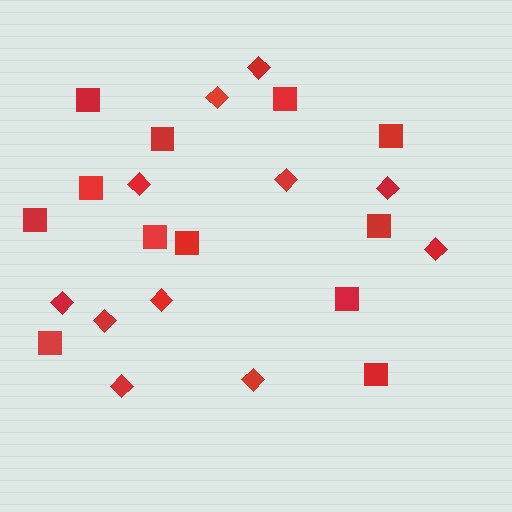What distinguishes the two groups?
There are 2 groups: one group of diamonds (11) and one group of squares (12).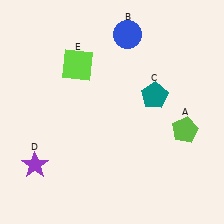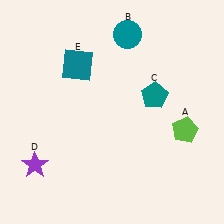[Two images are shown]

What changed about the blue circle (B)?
In Image 1, B is blue. In Image 2, it changed to teal.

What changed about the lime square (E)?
In Image 1, E is lime. In Image 2, it changed to teal.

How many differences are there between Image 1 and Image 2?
There are 2 differences between the two images.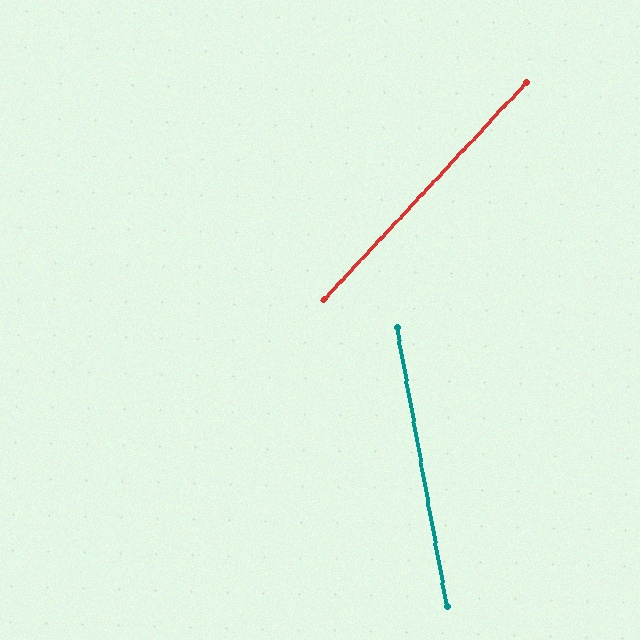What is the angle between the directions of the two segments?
Approximately 53 degrees.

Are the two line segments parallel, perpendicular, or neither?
Neither parallel nor perpendicular — they differ by about 53°.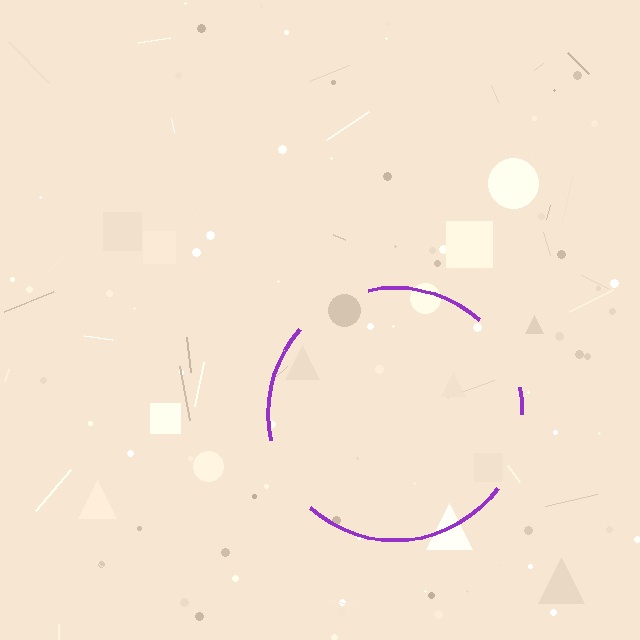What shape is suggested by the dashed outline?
The dashed outline suggests a circle.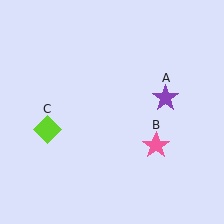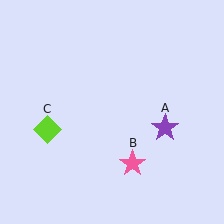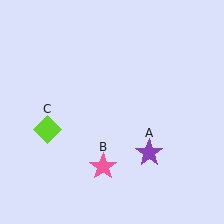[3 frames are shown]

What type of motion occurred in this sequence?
The purple star (object A), pink star (object B) rotated clockwise around the center of the scene.